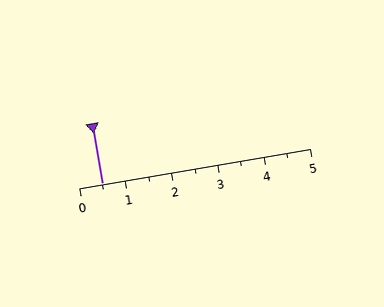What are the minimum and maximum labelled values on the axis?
The axis runs from 0 to 5.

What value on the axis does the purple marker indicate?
The marker indicates approximately 0.5.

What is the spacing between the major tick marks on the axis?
The major ticks are spaced 1 apart.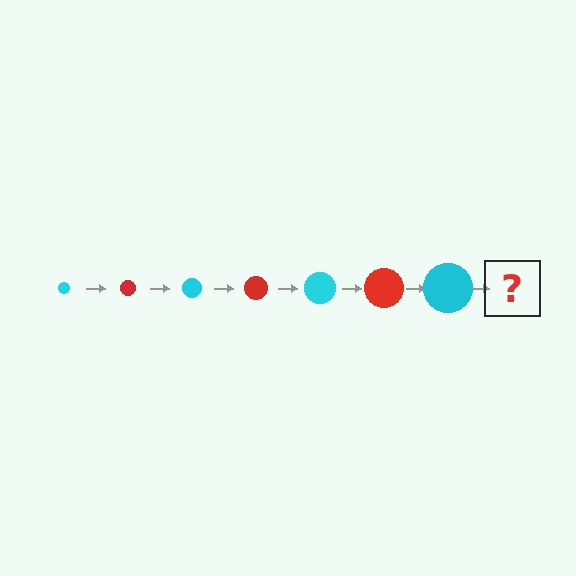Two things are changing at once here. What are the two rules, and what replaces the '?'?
The two rules are that the circle grows larger each step and the color cycles through cyan and red. The '?' should be a red circle, larger than the previous one.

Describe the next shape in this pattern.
It should be a red circle, larger than the previous one.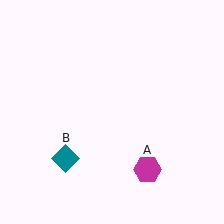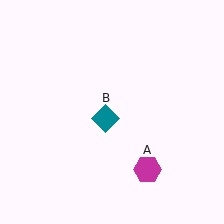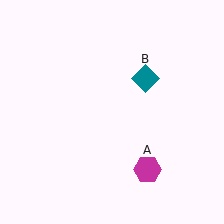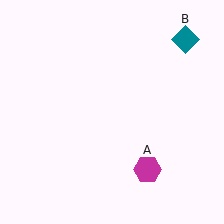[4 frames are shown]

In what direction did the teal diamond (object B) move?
The teal diamond (object B) moved up and to the right.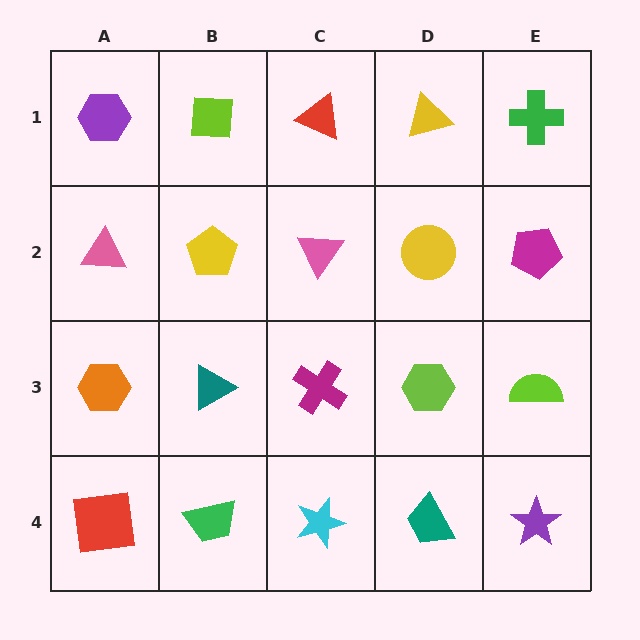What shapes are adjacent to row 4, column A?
An orange hexagon (row 3, column A), a green trapezoid (row 4, column B).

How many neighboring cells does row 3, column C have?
4.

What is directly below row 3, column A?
A red square.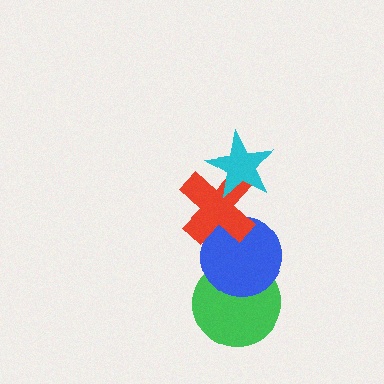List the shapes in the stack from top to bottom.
From top to bottom: the cyan star, the red cross, the blue circle, the green circle.